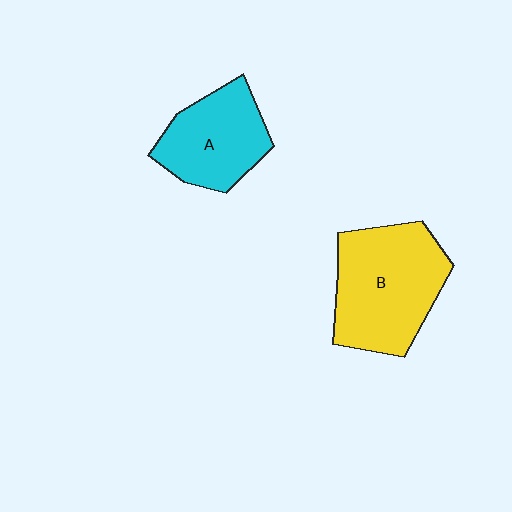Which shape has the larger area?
Shape B (yellow).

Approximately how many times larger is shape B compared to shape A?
Approximately 1.4 times.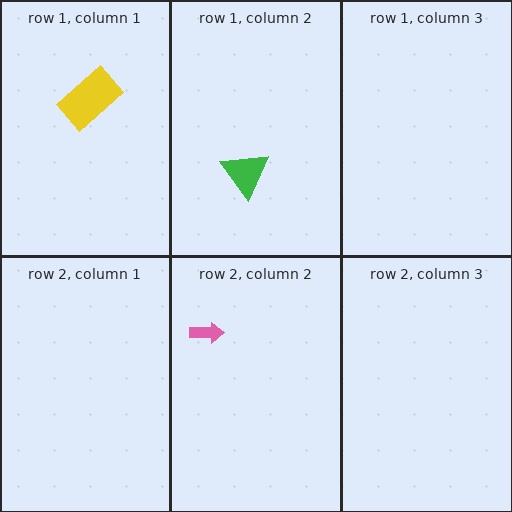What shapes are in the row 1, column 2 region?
The green triangle.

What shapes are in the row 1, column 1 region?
The yellow rectangle.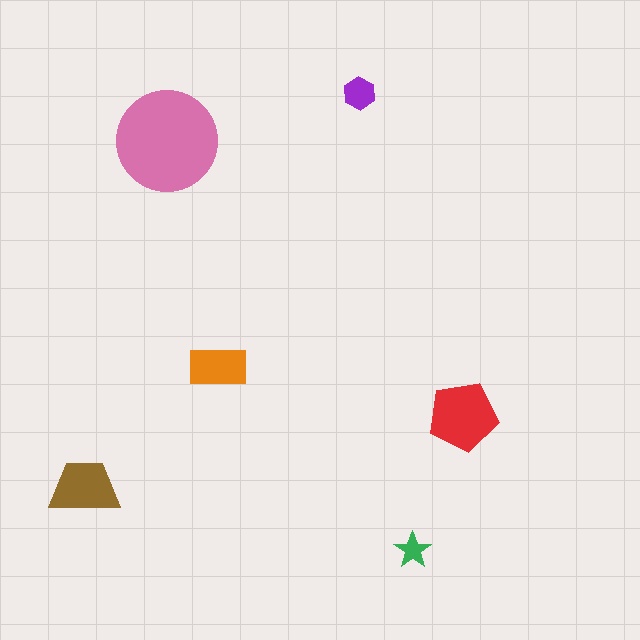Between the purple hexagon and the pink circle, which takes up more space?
The pink circle.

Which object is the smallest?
The green star.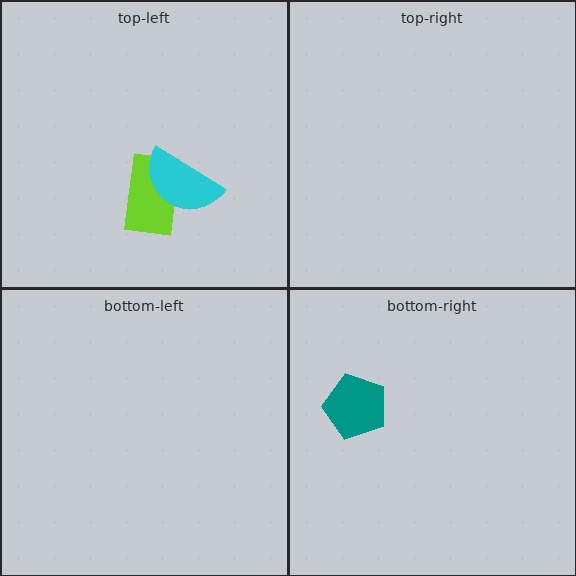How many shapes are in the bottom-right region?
1.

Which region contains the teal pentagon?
The bottom-right region.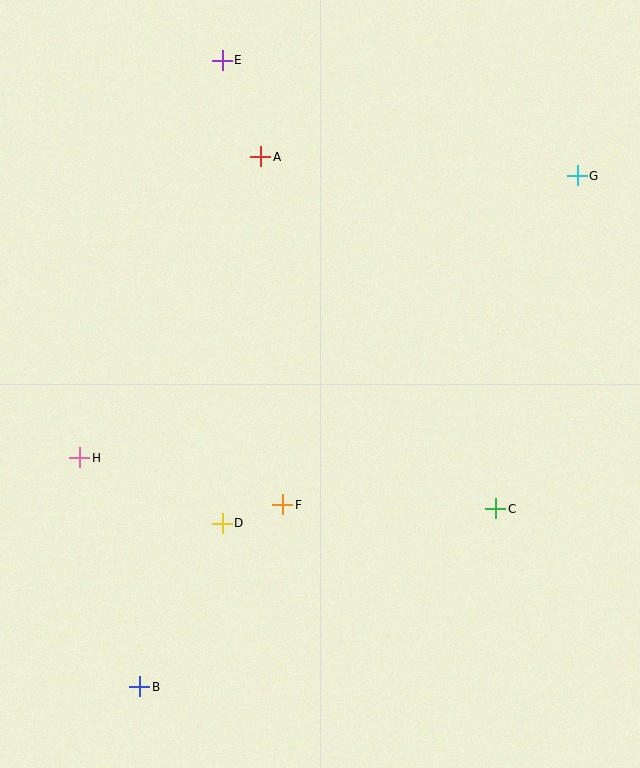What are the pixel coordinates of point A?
Point A is at (261, 157).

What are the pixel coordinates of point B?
Point B is at (140, 687).